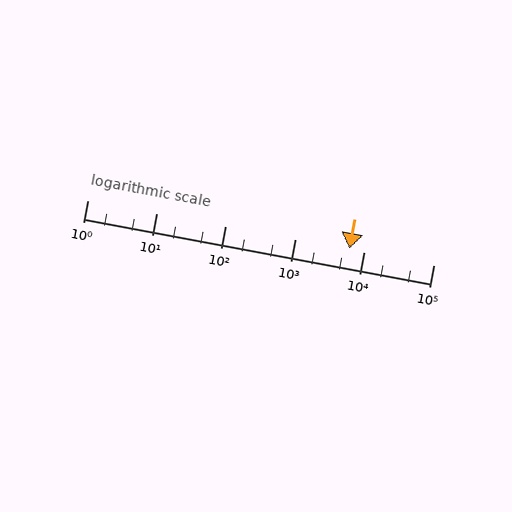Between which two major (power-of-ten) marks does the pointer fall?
The pointer is between 1000 and 10000.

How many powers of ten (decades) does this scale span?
The scale spans 5 decades, from 1 to 100000.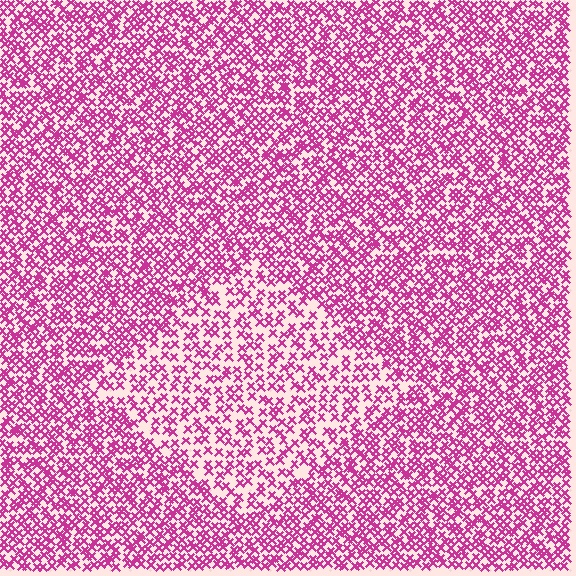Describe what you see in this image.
The image contains small magenta elements arranged at two different densities. A diamond-shaped region is visible where the elements are less densely packed than the surrounding area.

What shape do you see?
I see a diamond.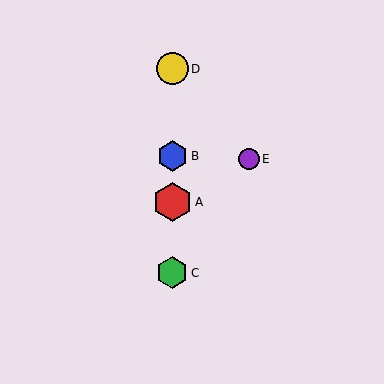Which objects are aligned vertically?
Objects A, B, C, D are aligned vertically.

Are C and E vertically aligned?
No, C is at x≈172 and E is at x≈249.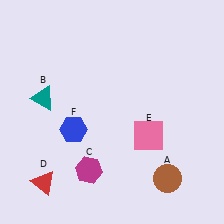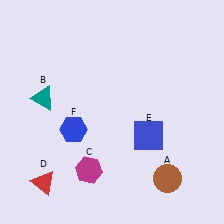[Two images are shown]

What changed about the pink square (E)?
In Image 1, E is pink. In Image 2, it changed to blue.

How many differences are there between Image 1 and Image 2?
There is 1 difference between the two images.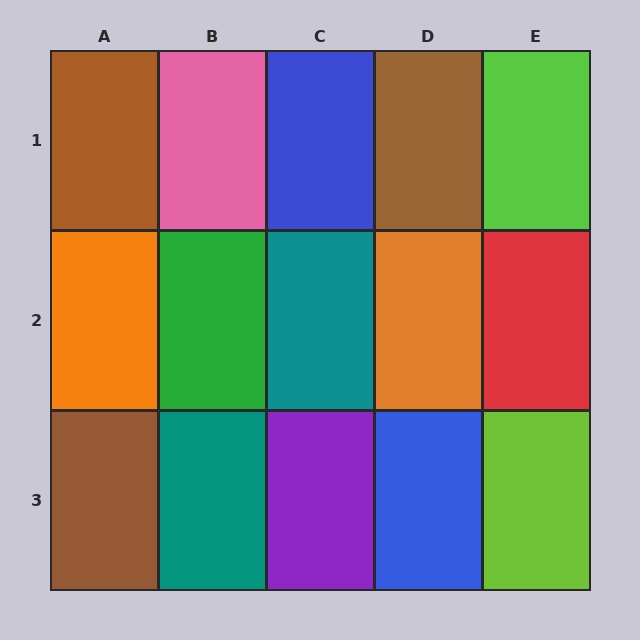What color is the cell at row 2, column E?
Red.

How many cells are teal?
2 cells are teal.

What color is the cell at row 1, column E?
Lime.